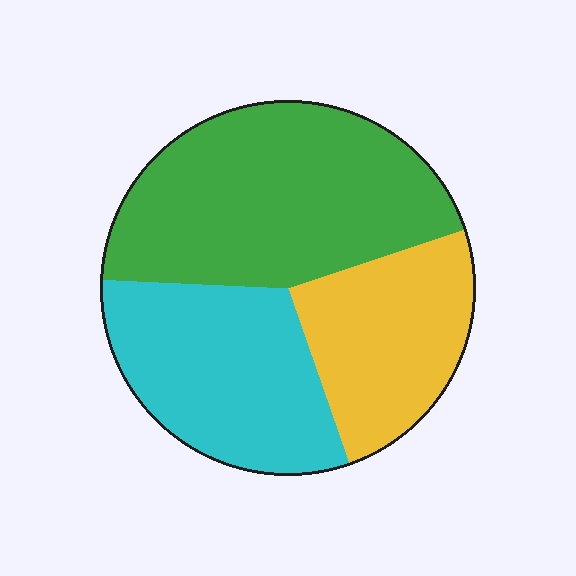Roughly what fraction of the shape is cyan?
Cyan covers around 30% of the shape.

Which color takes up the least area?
Yellow, at roughly 25%.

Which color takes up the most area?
Green, at roughly 45%.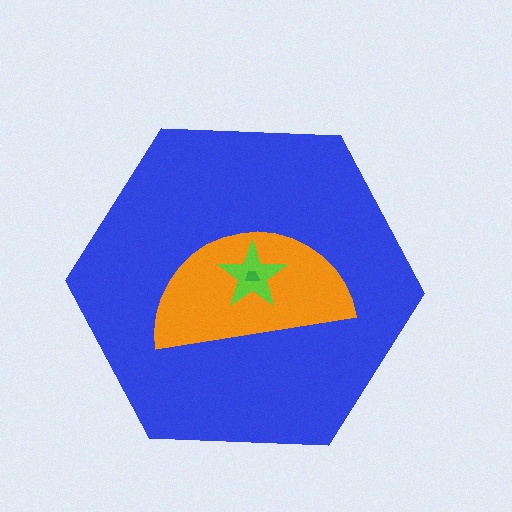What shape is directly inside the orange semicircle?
The lime star.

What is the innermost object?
The green trapezoid.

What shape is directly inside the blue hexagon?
The orange semicircle.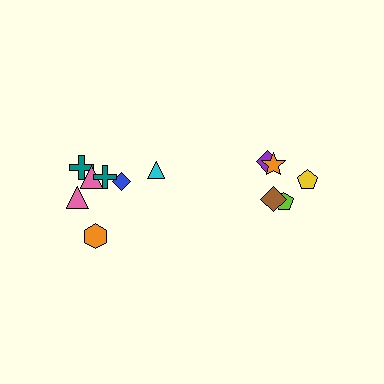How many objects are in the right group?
There are 5 objects.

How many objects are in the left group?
There are 7 objects.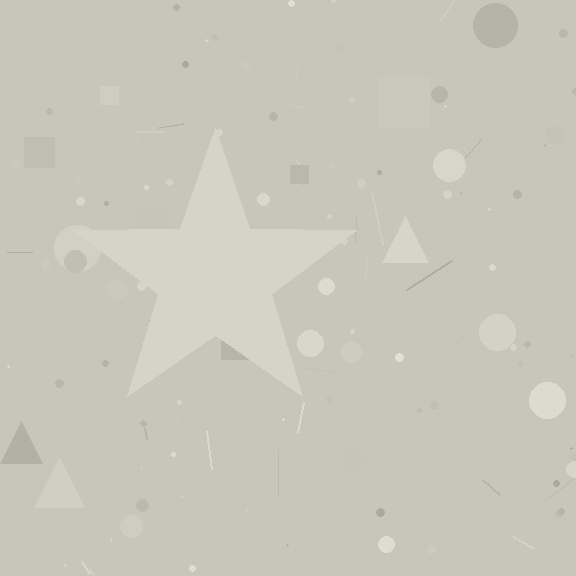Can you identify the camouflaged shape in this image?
The camouflaged shape is a star.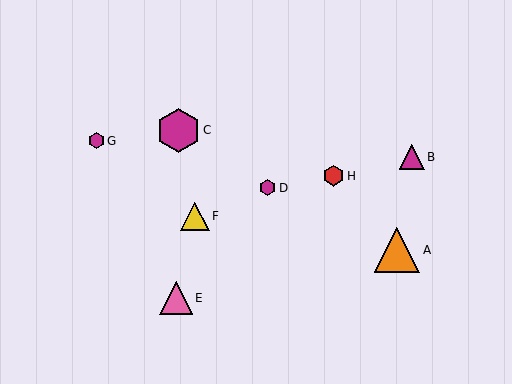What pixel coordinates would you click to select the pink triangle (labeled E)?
Click at (176, 298) to select the pink triangle E.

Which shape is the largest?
The orange triangle (labeled A) is the largest.